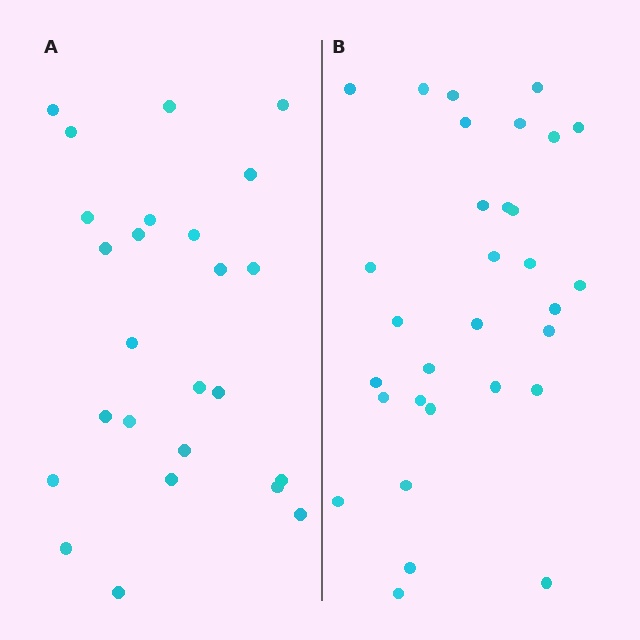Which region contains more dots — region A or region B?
Region B (the right region) has more dots.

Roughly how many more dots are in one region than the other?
Region B has about 6 more dots than region A.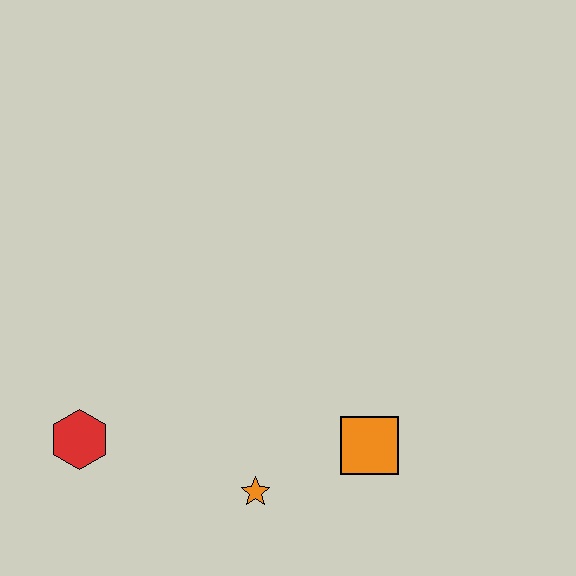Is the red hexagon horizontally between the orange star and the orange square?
No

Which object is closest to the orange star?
The orange square is closest to the orange star.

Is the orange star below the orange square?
Yes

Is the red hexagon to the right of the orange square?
No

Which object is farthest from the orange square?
The red hexagon is farthest from the orange square.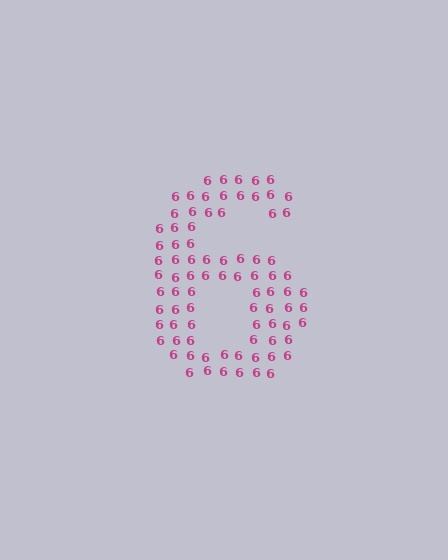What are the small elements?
The small elements are digit 6's.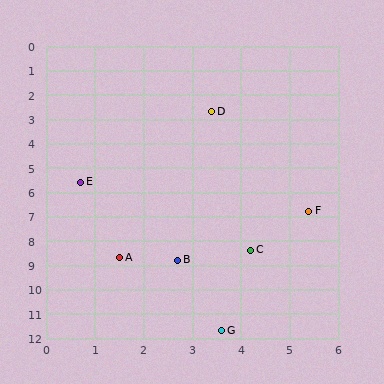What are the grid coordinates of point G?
Point G is at approximately (3.6, 11.7).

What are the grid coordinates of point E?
Point E is at approximately (0.7, 5.6).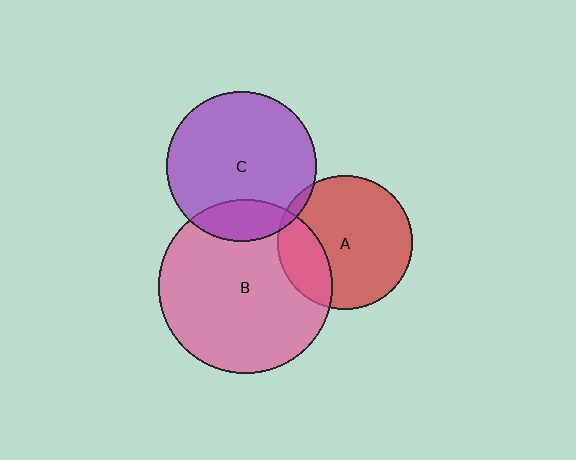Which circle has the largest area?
Circle B (pink).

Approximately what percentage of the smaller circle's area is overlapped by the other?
Approximately 15%.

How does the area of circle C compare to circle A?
Approximately 1.2 times.